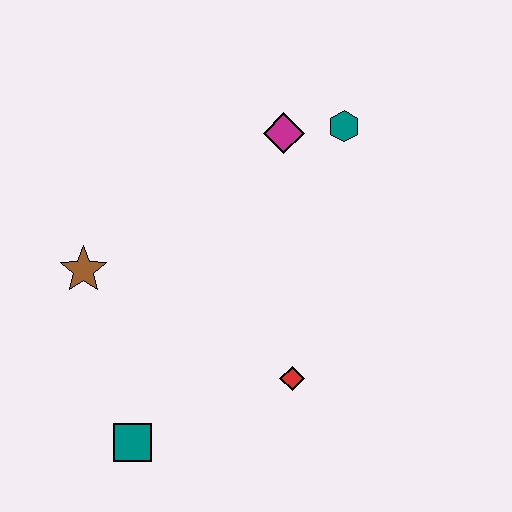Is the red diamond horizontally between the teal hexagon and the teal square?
Yes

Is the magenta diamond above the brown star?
Yes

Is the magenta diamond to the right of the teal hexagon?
No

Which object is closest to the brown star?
The teal square is closest to the brown star.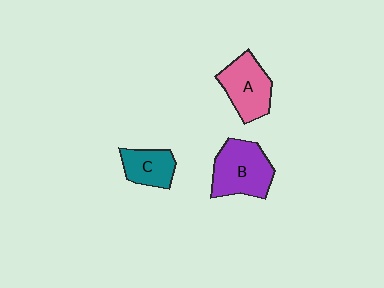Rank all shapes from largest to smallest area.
From largest to smallest: B (purple), A (pink), C (teal).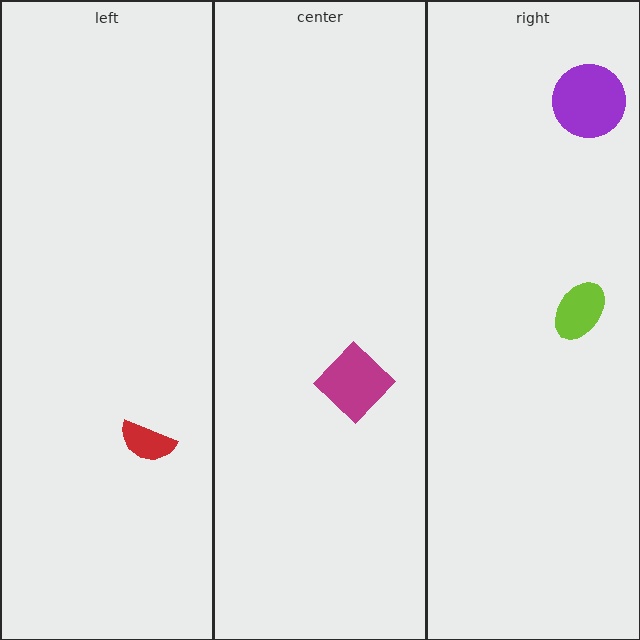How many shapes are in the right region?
2.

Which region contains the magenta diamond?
The center region.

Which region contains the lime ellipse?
The right region.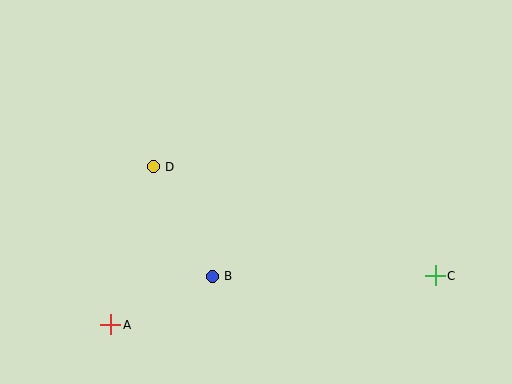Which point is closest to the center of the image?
Point B at (212, 276) is closest to the center.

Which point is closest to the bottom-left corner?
Point A is closest to the bottom-left corner.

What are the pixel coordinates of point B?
Point B is at (212, 276).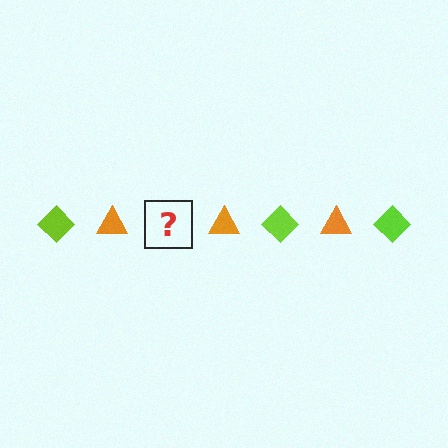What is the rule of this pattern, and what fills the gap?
The rule is that the pattern alternates between lime diamond and orange triangle. The gap should be filled with a lime diamond.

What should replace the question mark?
The question mark should be replaced with a lime diamond.